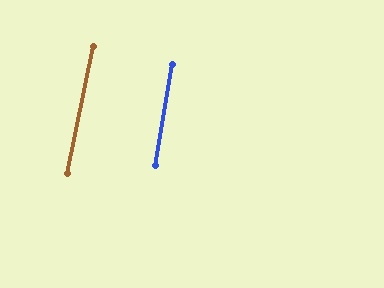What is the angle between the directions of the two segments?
Approximately 2 degrees.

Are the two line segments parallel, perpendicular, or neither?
Parallel — their directions differ by only 2.0°.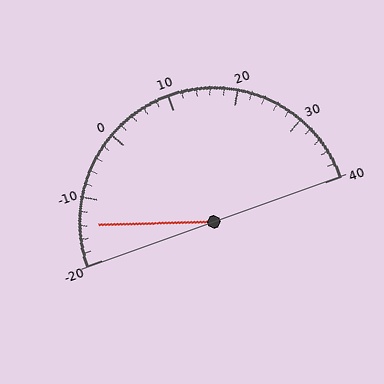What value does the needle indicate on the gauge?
The needle indicates approximately -14.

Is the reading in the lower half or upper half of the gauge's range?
The reading is in the lower half of the range (-20 to 40).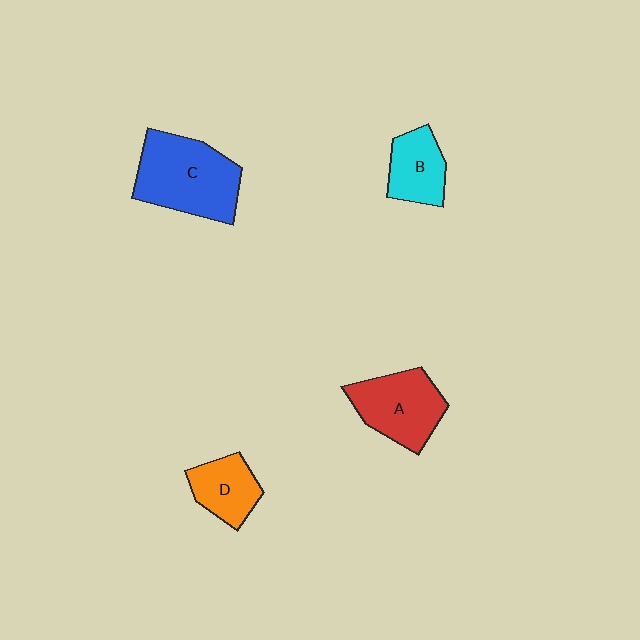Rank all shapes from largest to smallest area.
From largest to smallest: C (blue), A (red), B (cyan), D (orange).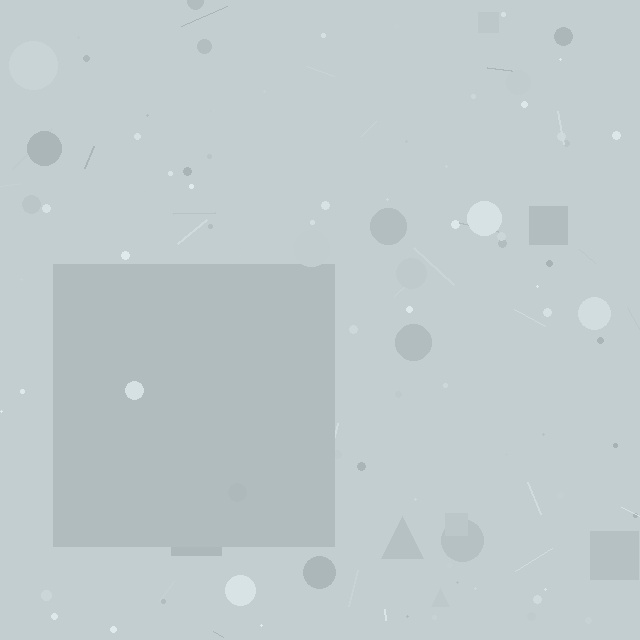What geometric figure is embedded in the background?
A square is embedded in the background.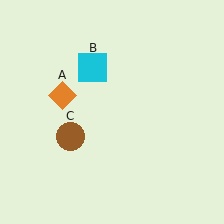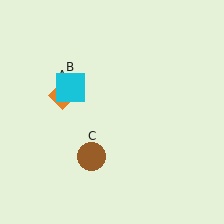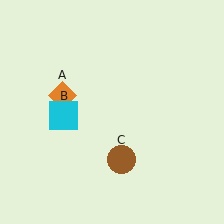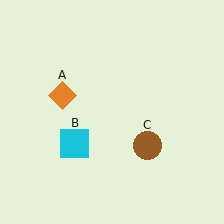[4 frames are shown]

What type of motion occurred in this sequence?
The cyan square (object B), brown circle (object C) rotated counterclockwise around the center of the scene.